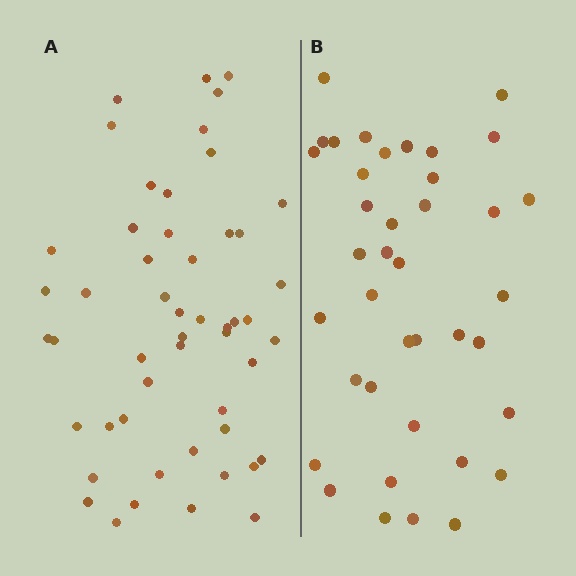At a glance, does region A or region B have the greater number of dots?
Region A (the left region) has more dots.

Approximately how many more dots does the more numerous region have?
Region A has roughly 12 or so more dots than region B.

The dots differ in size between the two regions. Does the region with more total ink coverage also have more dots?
No. Region B has more total ink coverage because its dots are larger, but region A actually contains more individual dots. Total area can be misleading — the number of items is what matters here.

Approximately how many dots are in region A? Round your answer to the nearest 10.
About 50 dots. (The exact count is 51, which rounds to 50.)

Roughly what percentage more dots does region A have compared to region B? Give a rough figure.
About 30% more.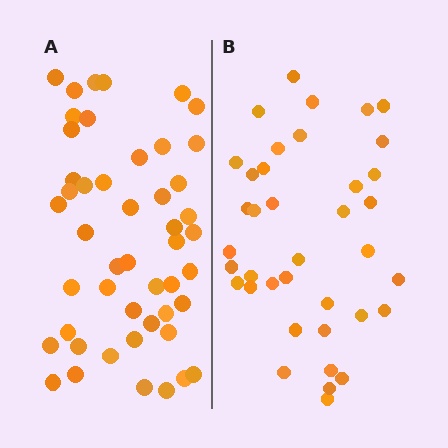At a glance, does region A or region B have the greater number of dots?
Region A (the left region) has more dots.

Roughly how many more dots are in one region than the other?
Region A has roughly 10 or so more dots than region B.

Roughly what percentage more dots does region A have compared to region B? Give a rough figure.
About 25% more.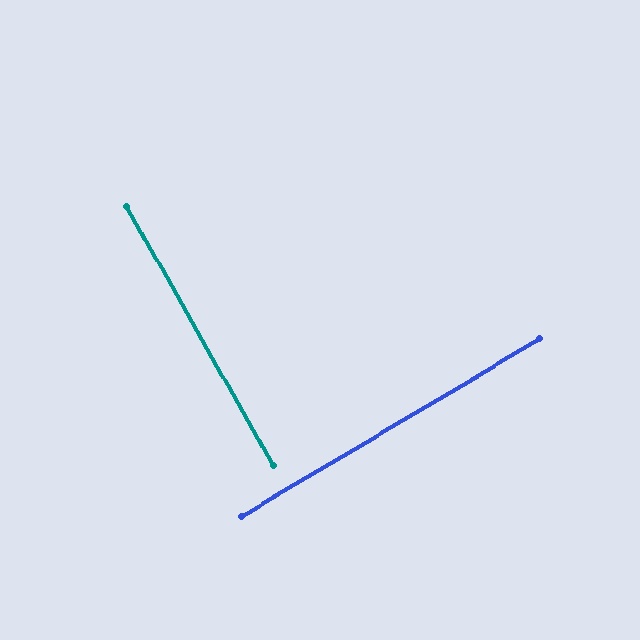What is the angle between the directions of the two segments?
Approximately 89 degrees.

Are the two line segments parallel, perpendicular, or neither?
Perpendicular — they meet at approximately 89°.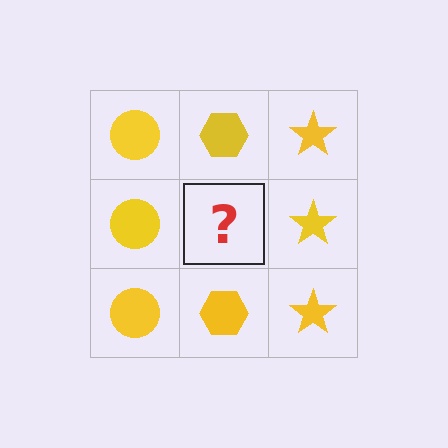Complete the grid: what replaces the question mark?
The question mark should be replaced with a yellow hexagon.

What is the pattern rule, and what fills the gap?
The rule is that each column has a consistent shape. The gap should be filled with a yellow hexagon.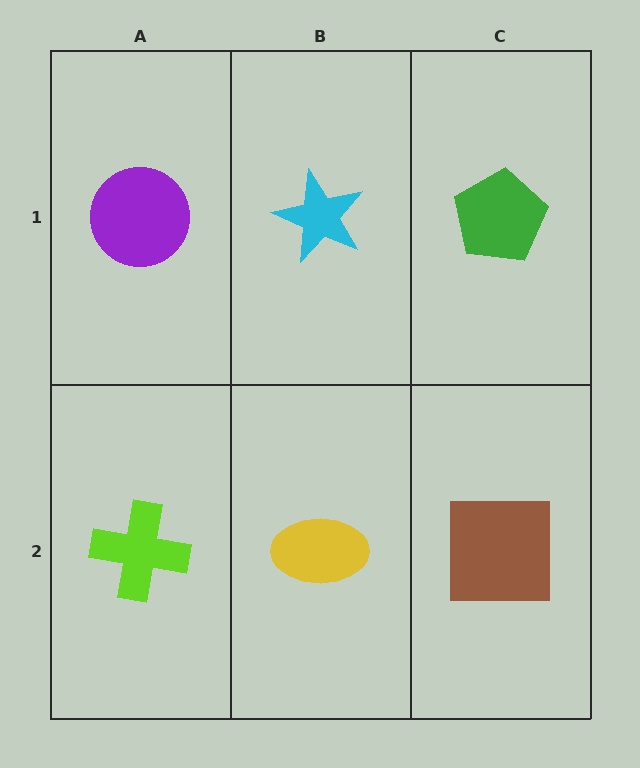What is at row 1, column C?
A green pentagon.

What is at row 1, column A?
A purple circle.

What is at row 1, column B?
A cyan star.